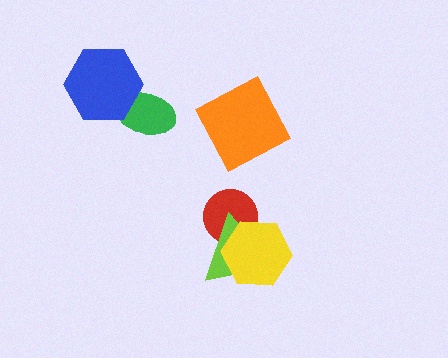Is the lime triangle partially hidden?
Yes, it is partially covered by another shape.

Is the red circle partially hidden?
Yes, it is partially covered by another shape.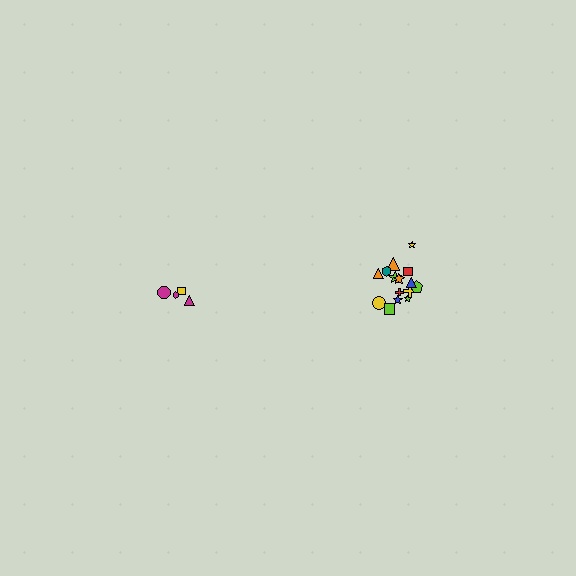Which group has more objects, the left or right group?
The right group.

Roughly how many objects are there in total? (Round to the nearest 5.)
Roughly 20 objects in total.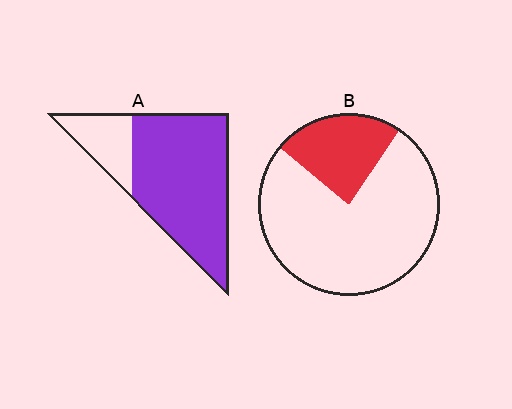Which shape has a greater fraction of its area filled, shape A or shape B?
Shape A.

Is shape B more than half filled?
No.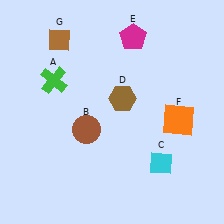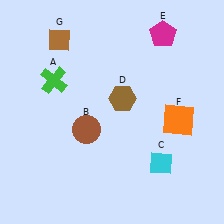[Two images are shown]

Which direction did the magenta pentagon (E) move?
The magenta pentagon (E) moved right.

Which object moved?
The magenta pentagon (E) moved right.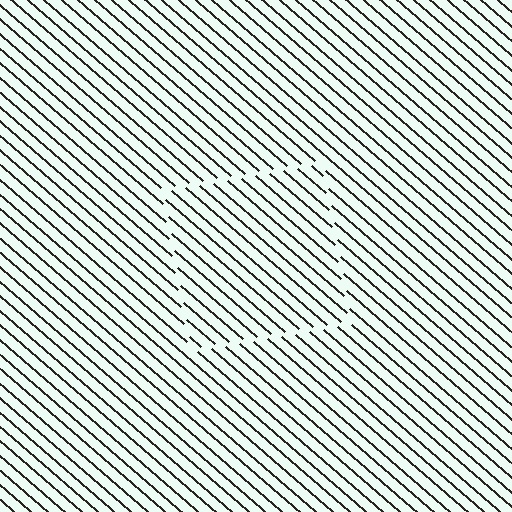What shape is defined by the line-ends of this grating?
An illusory square. The interior of the shape contains the same grating, shifted by half a period — the contour is defined by the phase discontinuity where line-ends from the inner and outer gratings abut.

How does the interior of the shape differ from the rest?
The interior of the shape contains the same grating, shifted by half a period — the contour is defined by the phase discontinuity where line-ends from the inner and outer gratings abut.